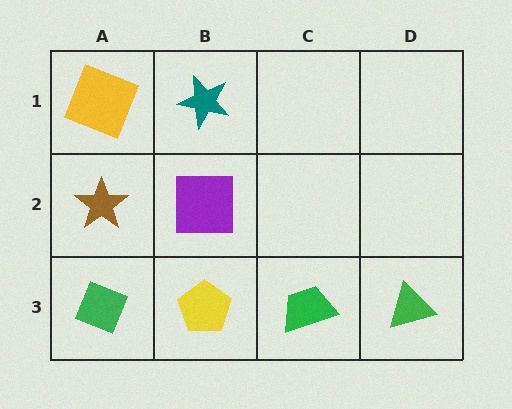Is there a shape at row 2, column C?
No, that cell is empty.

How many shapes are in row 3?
4 shapes.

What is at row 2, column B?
A purple square.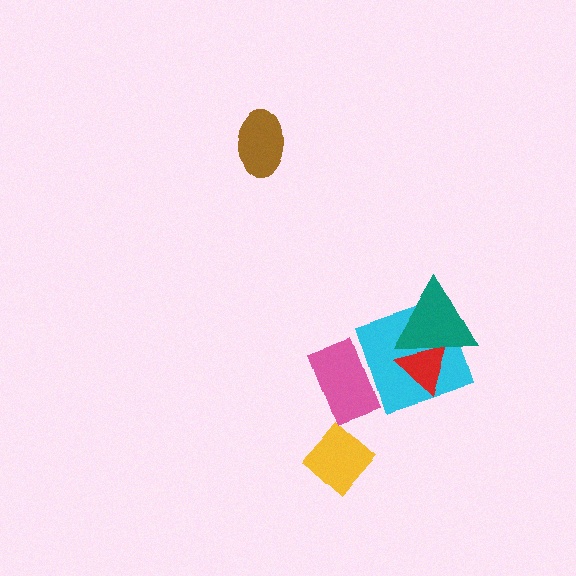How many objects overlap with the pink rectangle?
1 object overlaps with the pink rectangle.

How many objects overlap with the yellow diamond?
0 objects overlap with the yellow diamond.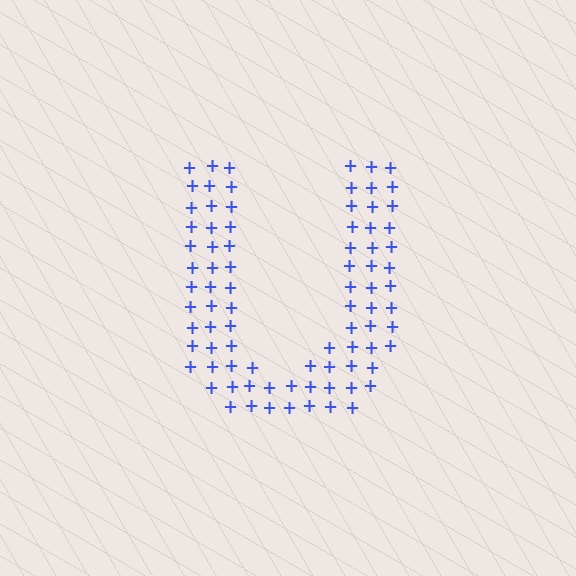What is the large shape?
The large shape is the letter U.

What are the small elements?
The small elements are plus signs.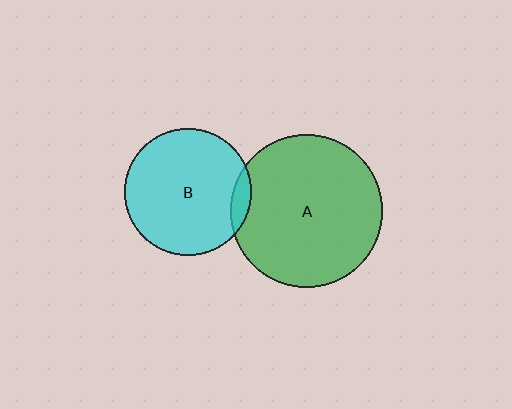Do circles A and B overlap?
Yes.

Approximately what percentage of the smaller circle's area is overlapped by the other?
Approximately 5%.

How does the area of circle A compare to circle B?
Approximately 1.4 times.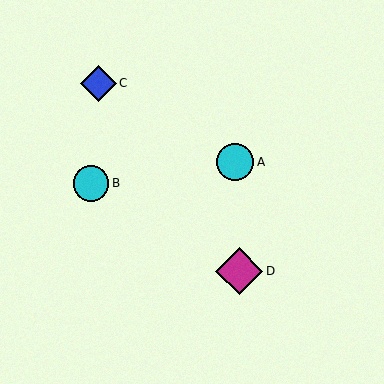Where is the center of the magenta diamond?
The center of the magenta diamond is at (239, 271).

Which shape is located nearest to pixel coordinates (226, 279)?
The magenta diamond (labeled D) at (239, 271) is nearest to that location.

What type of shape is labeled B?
Shape B is a cyan circle.